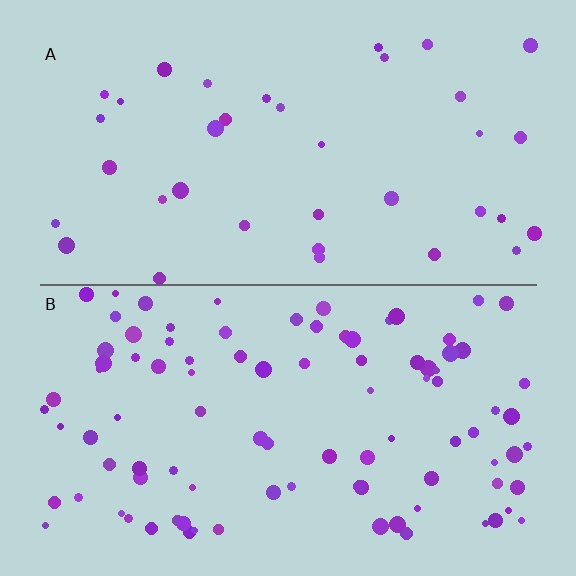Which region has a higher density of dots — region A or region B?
B (the bottom).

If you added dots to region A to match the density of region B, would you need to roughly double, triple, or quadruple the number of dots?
Approximately triple.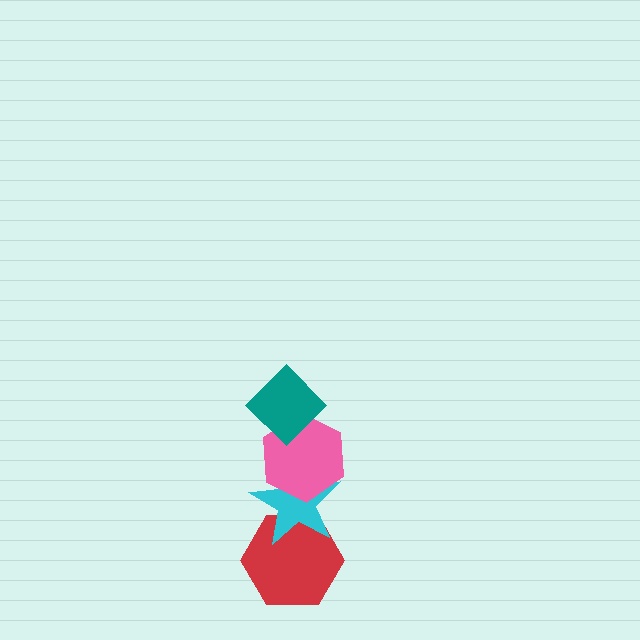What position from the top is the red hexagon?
The red hexagon is 4th from the top.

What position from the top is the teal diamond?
The teal diamond is 1st from the top.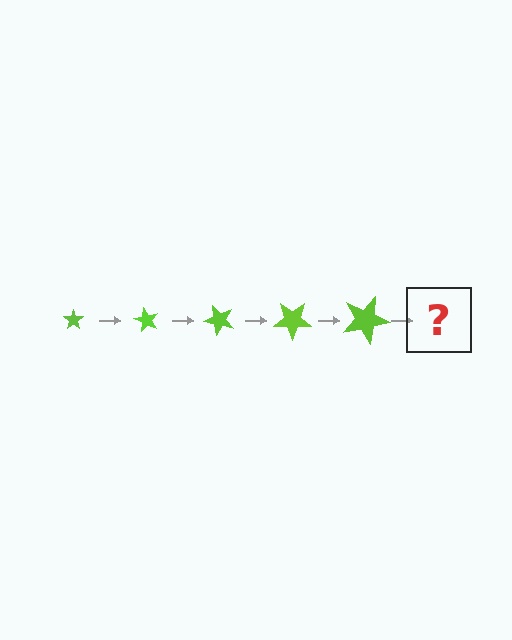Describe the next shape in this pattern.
It should be a star, larger than the previous one and rotated 300 degrees from the start.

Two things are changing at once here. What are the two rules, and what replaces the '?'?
The two rules are that the star grows larger each step and it rotates 60 degrees each step. The '?' should be a star, larger than the previous one and rotated 300 degrees from the start.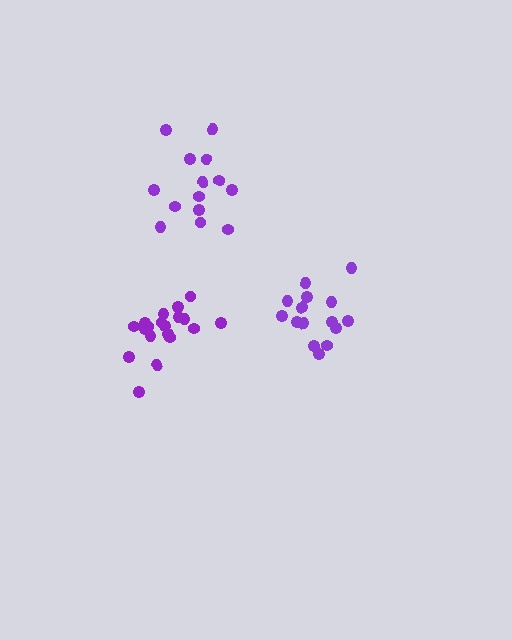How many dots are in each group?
Group 1: 19 dots, Group 2: 15 dots, Group 3: 14 dots (48 total).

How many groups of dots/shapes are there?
There are 3 groups.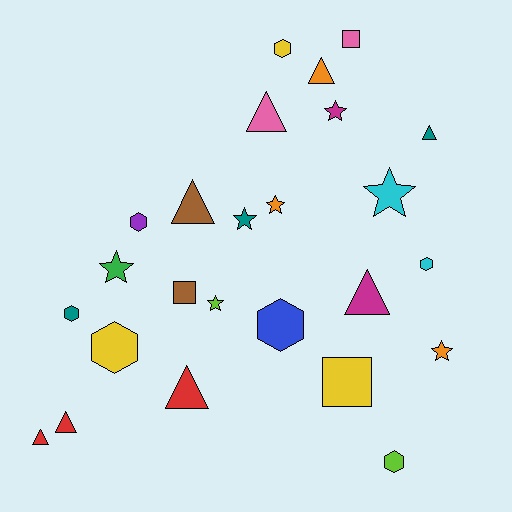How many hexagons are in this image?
There are 7 hexagons.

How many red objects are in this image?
There are 3 red objects.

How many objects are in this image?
There are 25 objects.